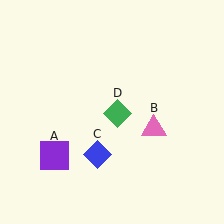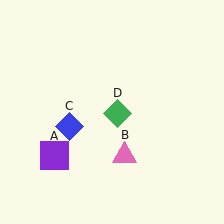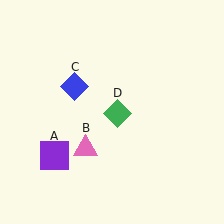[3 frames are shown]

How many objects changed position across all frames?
2 objects changed position: pink triangle (object B), blue diamond (object C).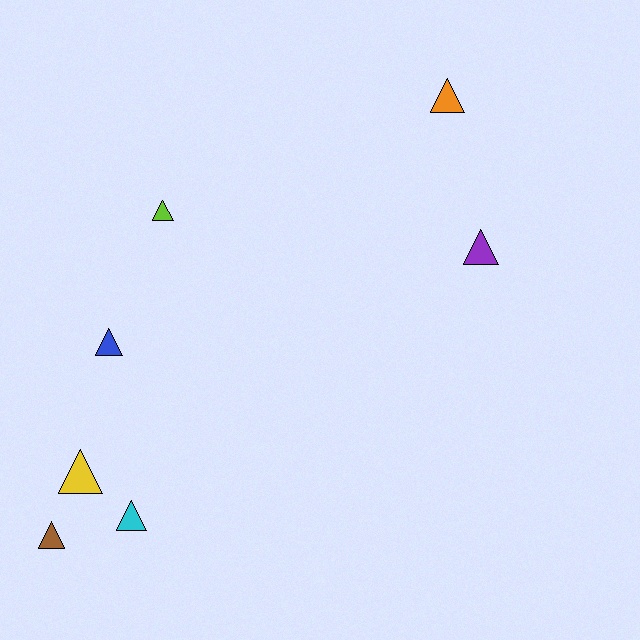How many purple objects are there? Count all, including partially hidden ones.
There is 1 purple object.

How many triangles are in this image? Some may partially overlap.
There are 7 triangles.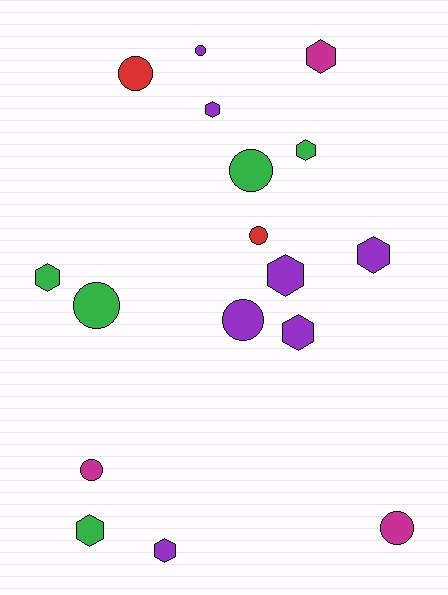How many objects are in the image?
There are 17 objects.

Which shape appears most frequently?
Hexagon, with 9 objects.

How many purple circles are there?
There are 2 purple circles.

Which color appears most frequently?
Purple, with 7 objects.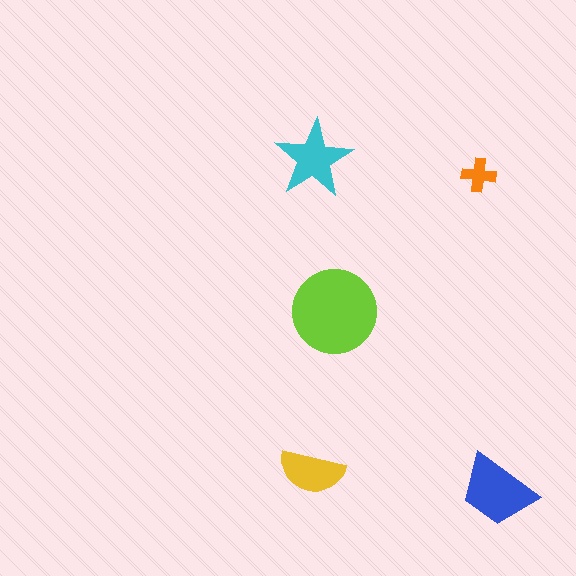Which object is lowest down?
The blue trapezoid is bottommost.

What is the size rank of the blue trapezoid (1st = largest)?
2nd.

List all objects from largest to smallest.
The lime circle, the blue trapezoid, the cyan star, the yellow semicircle, the orange cross.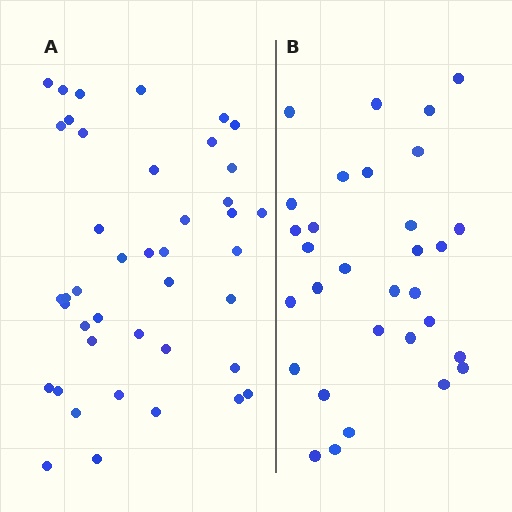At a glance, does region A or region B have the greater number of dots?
Region A (the left region) has more dots.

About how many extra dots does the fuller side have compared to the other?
Region A has roughly 12 or so more dots than region B.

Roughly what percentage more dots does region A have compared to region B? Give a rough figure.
About 35% more.